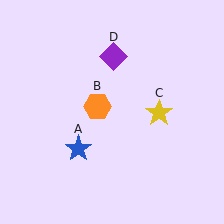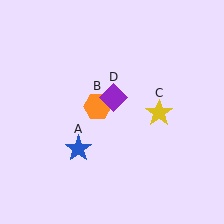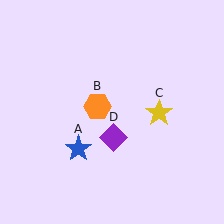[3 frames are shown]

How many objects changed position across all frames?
1 object changed position: purple diamond (object D).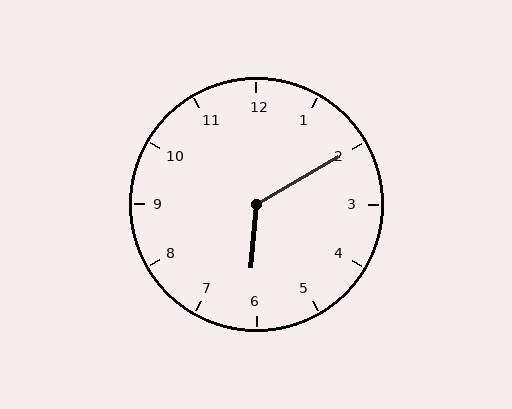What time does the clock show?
6:10.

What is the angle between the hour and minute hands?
Approximately 125 degrees.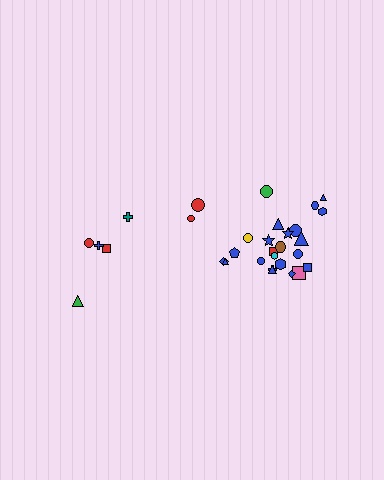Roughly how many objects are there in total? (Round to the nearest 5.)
Roughly 30 objects in total.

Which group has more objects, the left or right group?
The right group.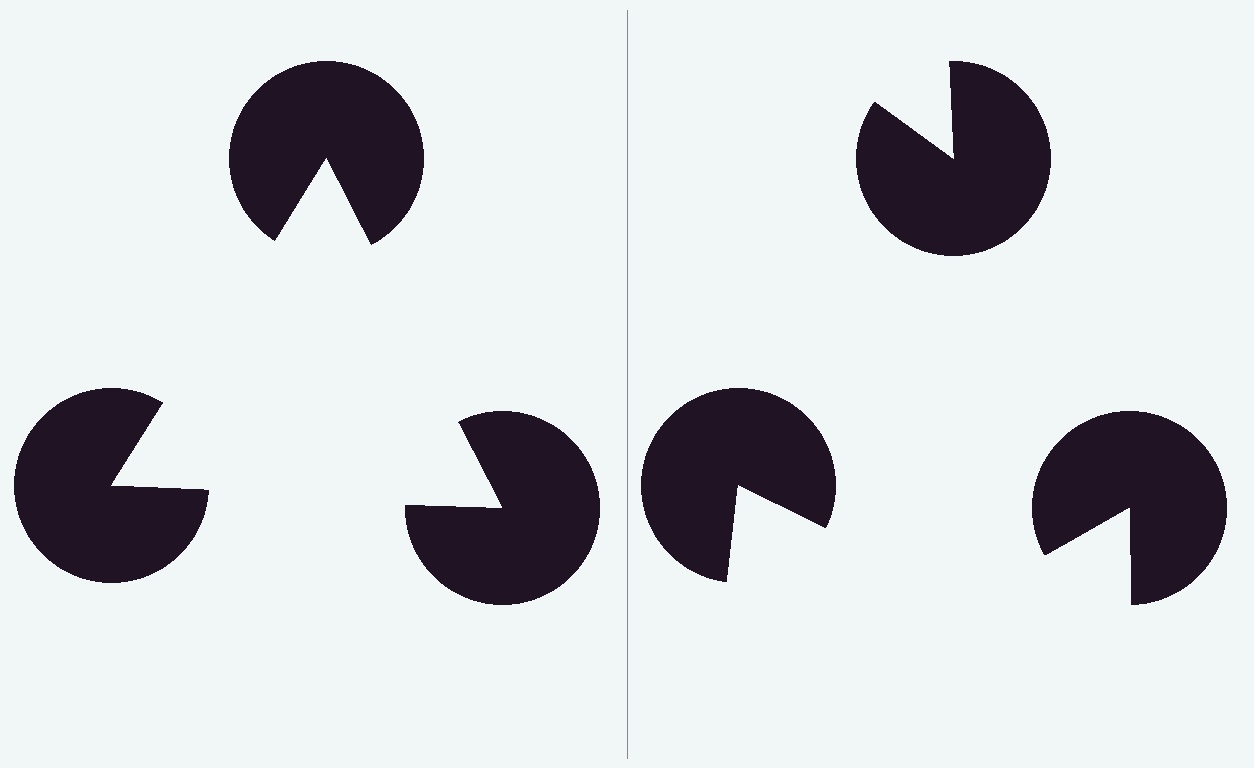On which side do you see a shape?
An illusory triangle appears on the left side. On the right side the wedge cuts are rotated, so no coherent shape forms.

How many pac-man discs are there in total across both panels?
6 — 3 on each side.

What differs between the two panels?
The pac-man discs are positioned identically on both sides; only the wedge orientations differ. On the left they align to a triangle; on the right they are misaligned.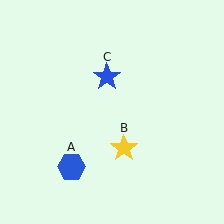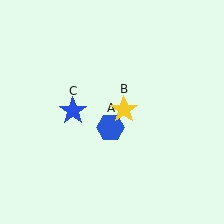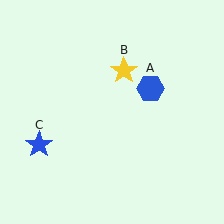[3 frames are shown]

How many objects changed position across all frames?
3 objects changed position: blue hexagon (object A), yellow star (object B), blue star (object C).